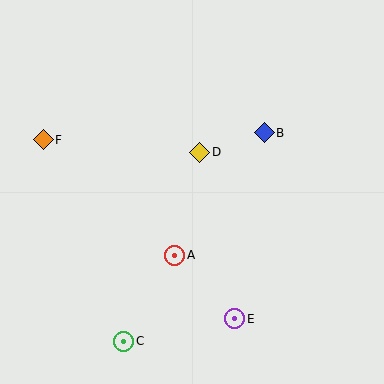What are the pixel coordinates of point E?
Point E is at (235, 319).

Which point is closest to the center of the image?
Point D at (200, 152) is closest to the center.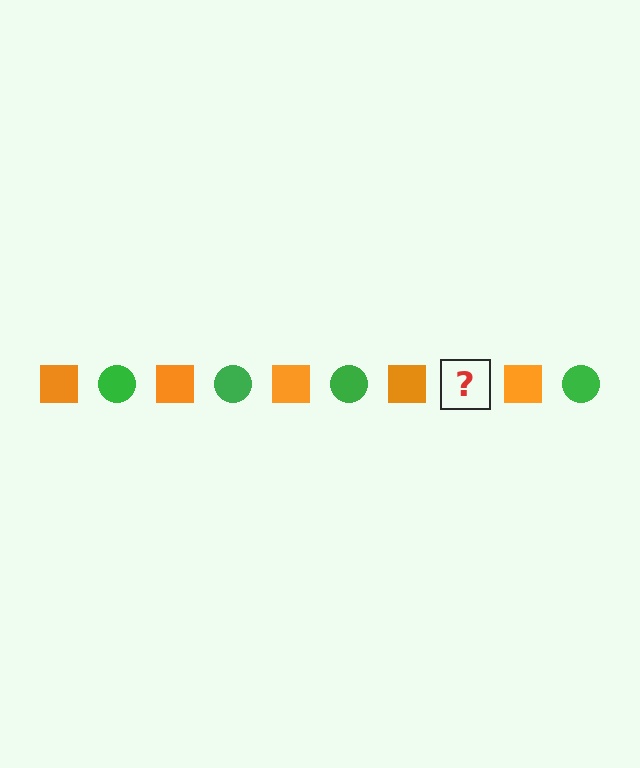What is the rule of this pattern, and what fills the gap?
The rule is that the pattern alternates between orange square and green circle. The gap should be filled with a green circle.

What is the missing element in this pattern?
The missing element is a green circle.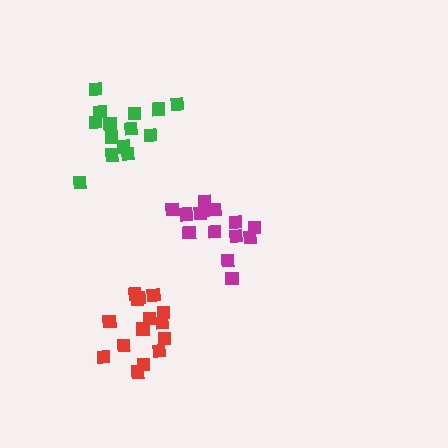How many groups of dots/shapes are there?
There are 3 groups.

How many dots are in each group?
Group 1: 14 dots, Group 2: 15 dots, Group 3: 14 dots (43 total).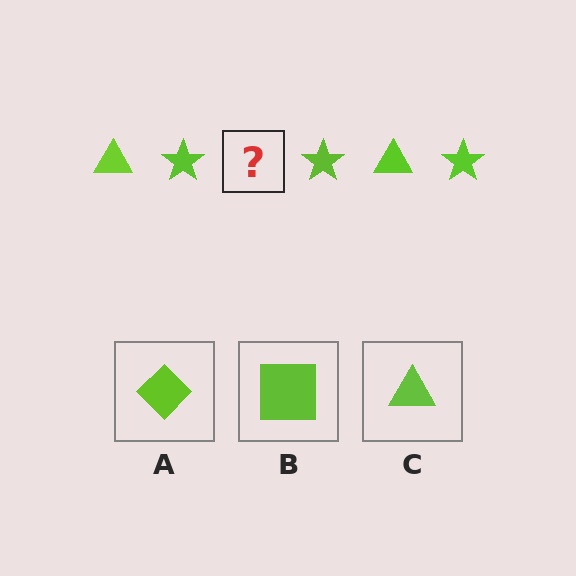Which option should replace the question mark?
Option C.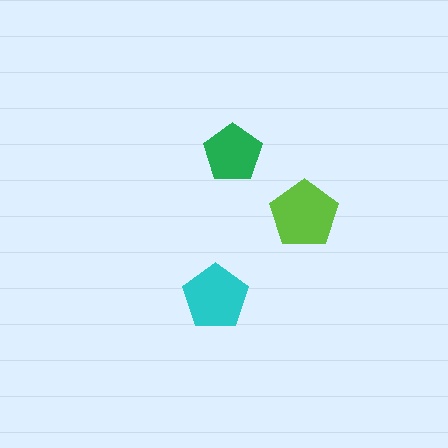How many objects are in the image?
There are 3 objects in the image.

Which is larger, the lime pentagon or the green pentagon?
The lime one.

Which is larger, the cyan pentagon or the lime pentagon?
The lime one.